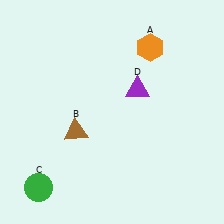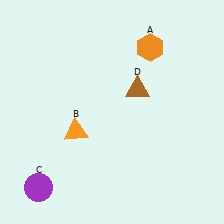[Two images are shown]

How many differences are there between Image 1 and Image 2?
There are 3 differences between the two images.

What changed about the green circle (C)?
In Image 1, C is green. In Image 2, it changed to purple.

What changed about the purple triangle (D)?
In Image 1, D is purple. In Image 2, it changed to brown.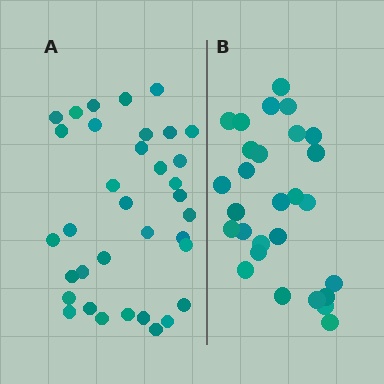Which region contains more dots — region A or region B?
Region A (the left region) has more dots.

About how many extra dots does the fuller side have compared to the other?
Region A has roughly 8 or so more dots than region B.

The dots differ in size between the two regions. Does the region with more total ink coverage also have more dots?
No. Region B has more total ink coverage because its dots are larger, but region A actually contains more individual dots. Total area can be misleading — the number of items is what matters here.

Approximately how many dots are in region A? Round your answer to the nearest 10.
About 40 dots. (The exact count is 35, which rounds to 40.)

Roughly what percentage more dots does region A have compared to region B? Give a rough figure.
About 25% more.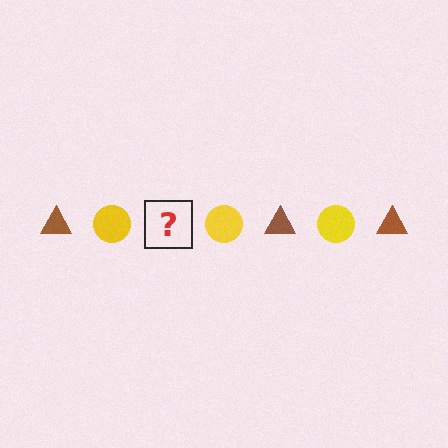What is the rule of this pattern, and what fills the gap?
The rule is that the pattern alternates between brown triangle and yellow circle. The gap should be filled with a brown triangle.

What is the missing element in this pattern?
The missing element is a brown triangle.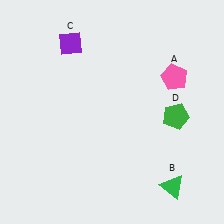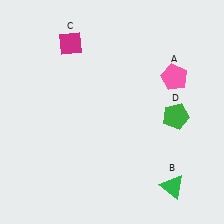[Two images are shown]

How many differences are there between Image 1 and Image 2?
There is 1 difference between the two images.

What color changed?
The diamond (C) changed from purple in Image 1 to magenta in Image 2.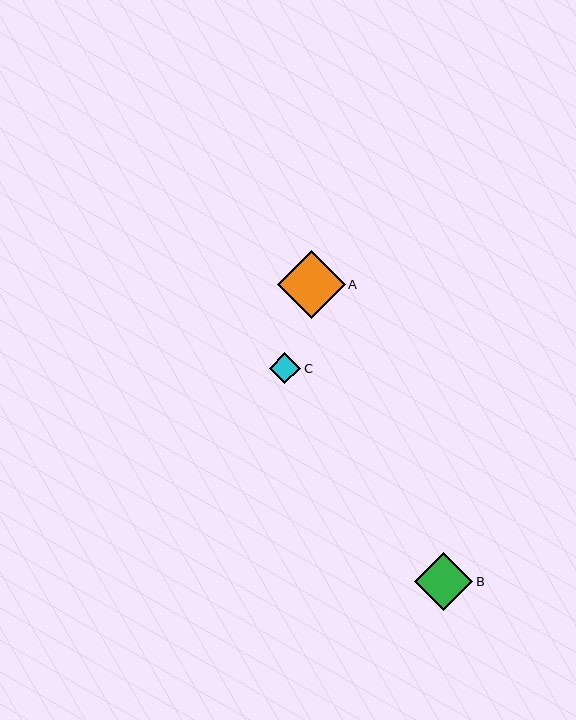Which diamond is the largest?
Diamond A is the largest with a size of approximately 68 pixels.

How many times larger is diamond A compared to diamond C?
Diamond A is approximately 2.2 times the size of diamond C.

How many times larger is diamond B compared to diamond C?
Diamond B is approximately 1.9 times the size of diamond C.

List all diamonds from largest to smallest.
From largest to smallest: A, B, C.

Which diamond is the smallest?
Diamond C is the smallest with a size of approximately 31 pixels.